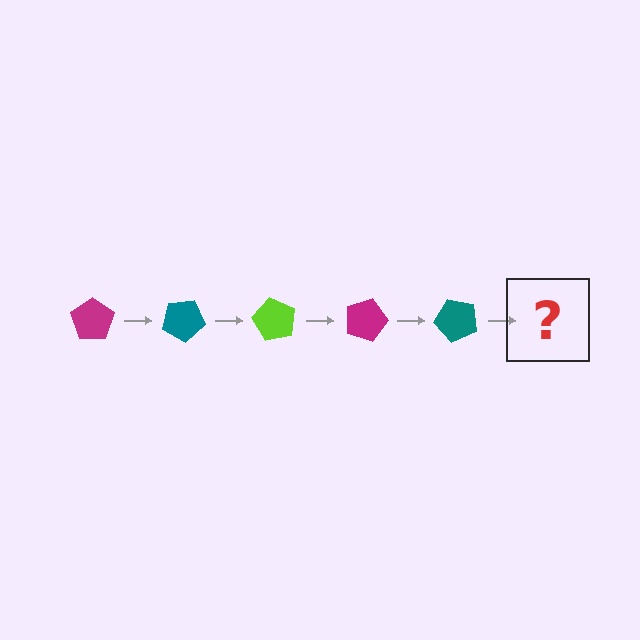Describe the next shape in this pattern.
It should be a lime pentagon, rotated 150 degrees from the start.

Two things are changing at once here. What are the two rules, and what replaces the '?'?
The two rules are that it rotates 30 degrees each step and the color cycles through magenta, teal, and lime. The '?' should be a lime pentagon, rotated 150 degrees from the start.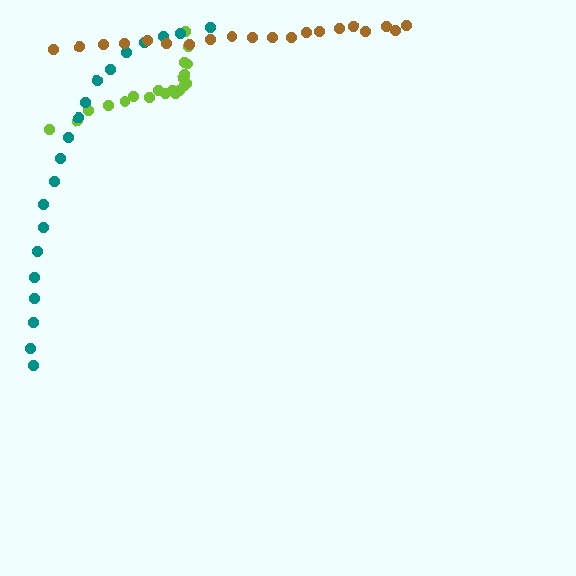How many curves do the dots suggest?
There are 3 distinct paths.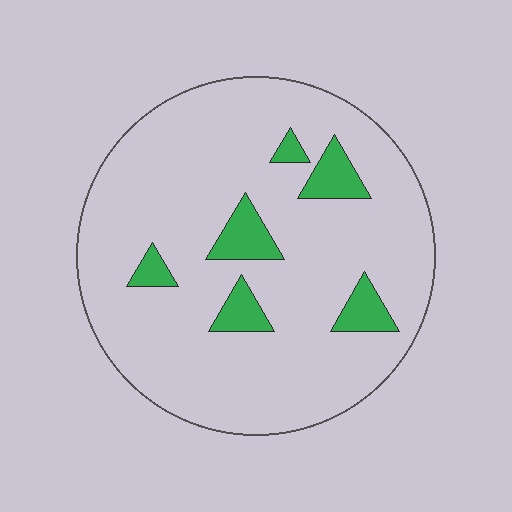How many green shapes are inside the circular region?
6.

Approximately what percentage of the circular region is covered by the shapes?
Approximately 10%.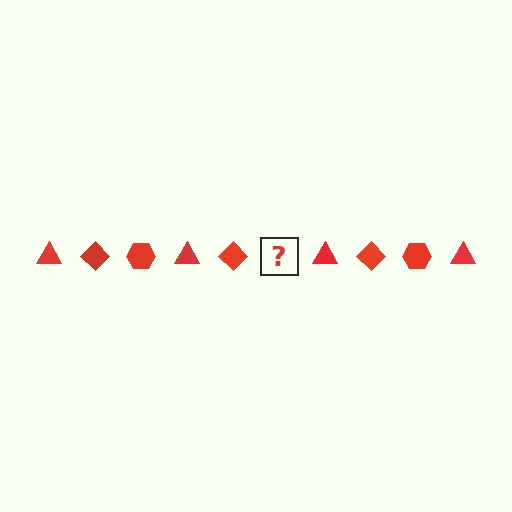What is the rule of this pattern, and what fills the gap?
The rule is that the pattern cycles through triangle, diamond, hexagon shapes in red. The gap should be filled with a red hexagon.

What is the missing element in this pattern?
The missing element is a red hexagon.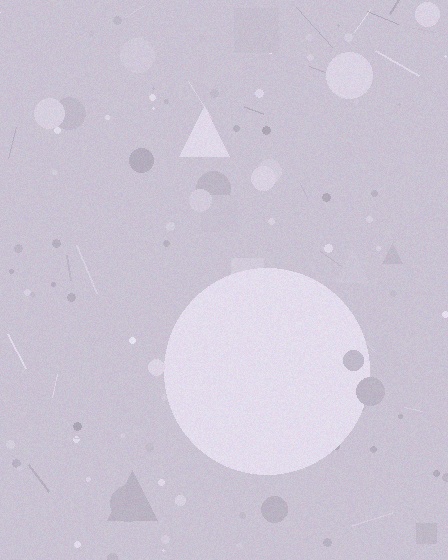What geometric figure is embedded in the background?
A circle is embedded in the background.